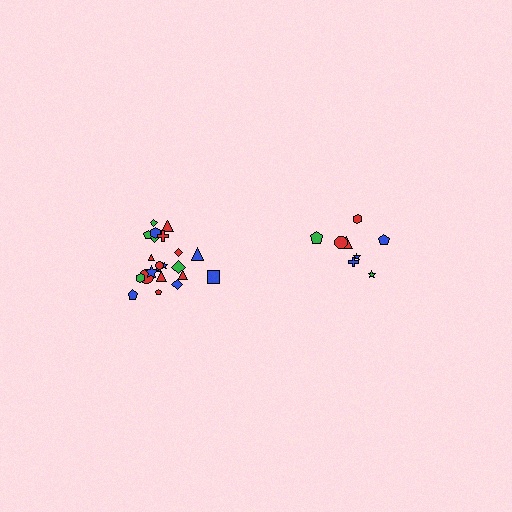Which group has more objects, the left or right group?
The left group.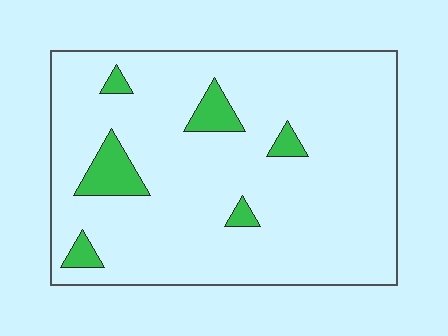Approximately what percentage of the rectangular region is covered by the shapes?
Approximately 10%.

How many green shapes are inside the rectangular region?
6.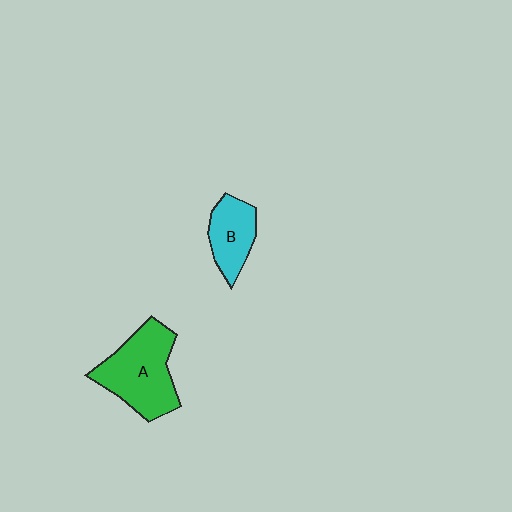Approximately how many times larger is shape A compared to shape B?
Approximately 1.8 times.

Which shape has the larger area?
Shape A (green).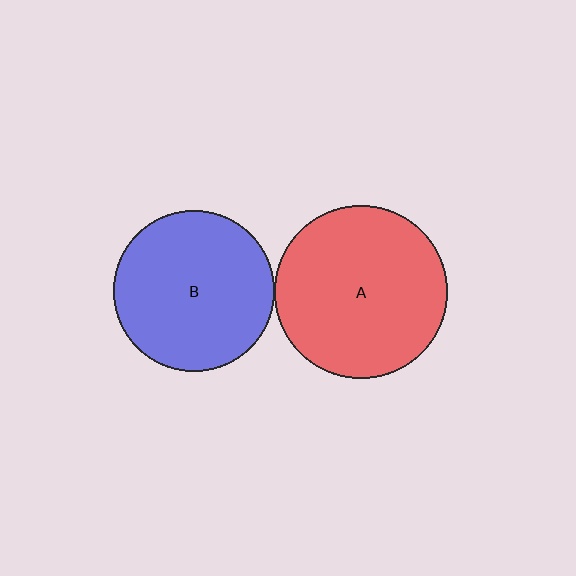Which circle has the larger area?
Circle A (red).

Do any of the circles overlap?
No, none of the circles overlap.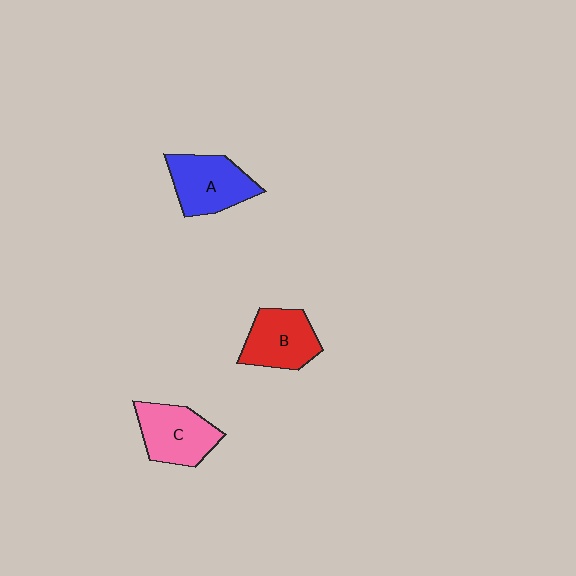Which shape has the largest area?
Shape A (blue).